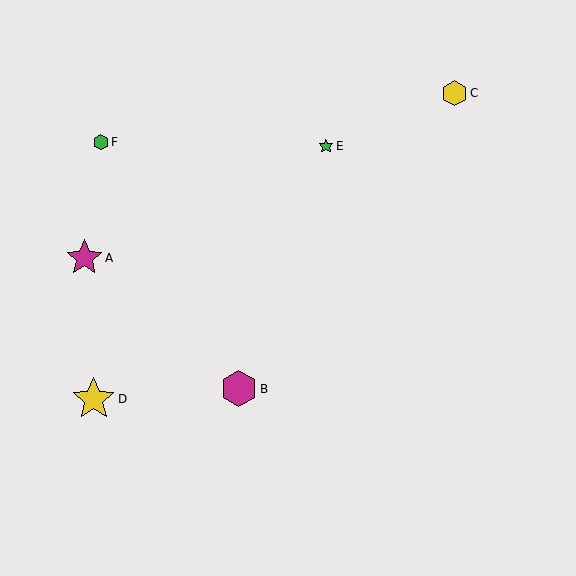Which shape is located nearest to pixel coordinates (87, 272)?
The magenta star (labeled A) at (84, 258) is nearest to that location.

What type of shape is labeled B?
Shape B is a magenta hexagon.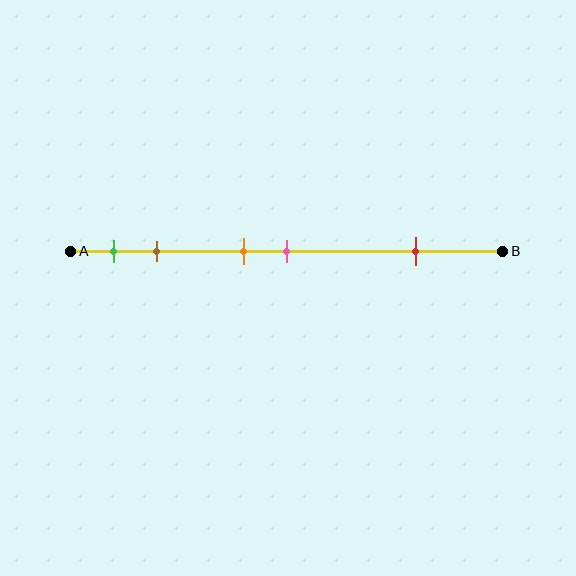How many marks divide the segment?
There are 5 marks dividing the segment.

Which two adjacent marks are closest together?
The orange and pink marks are the closest adjacent pair.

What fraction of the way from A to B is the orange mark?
The orange mark is approximately 40% (0.4) of the way from A to B.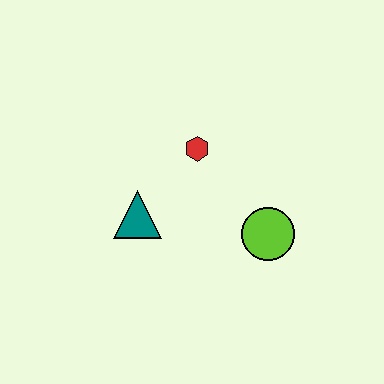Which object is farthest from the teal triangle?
The lime circle is farthest from the teal triangle.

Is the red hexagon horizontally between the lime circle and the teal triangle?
Yes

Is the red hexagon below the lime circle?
No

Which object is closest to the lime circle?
The red hexagon is closest to the lime circle.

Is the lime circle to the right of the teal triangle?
Yes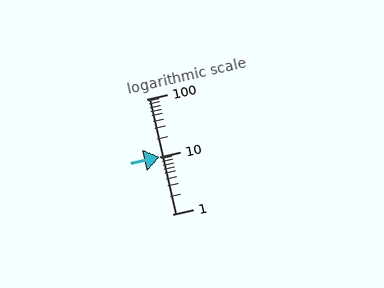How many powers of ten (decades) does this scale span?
The scale spans 2 decades, from 1 to 100.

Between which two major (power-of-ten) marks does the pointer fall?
The pointer is between 10 and 100.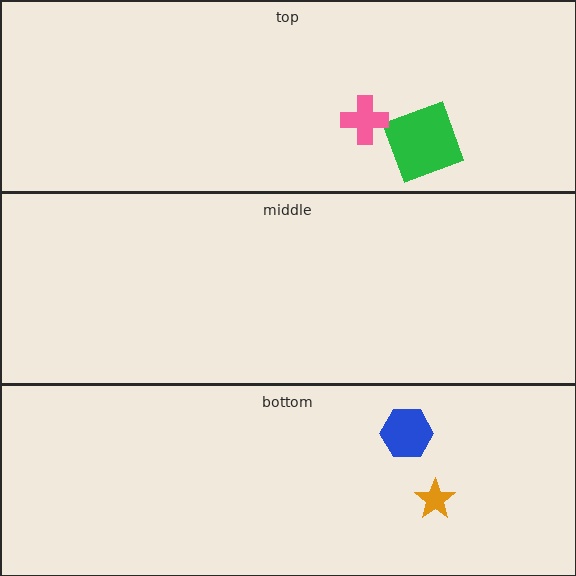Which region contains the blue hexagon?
The bottom region.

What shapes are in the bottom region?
The orange star, the blue hexagon.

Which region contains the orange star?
The bottom region.